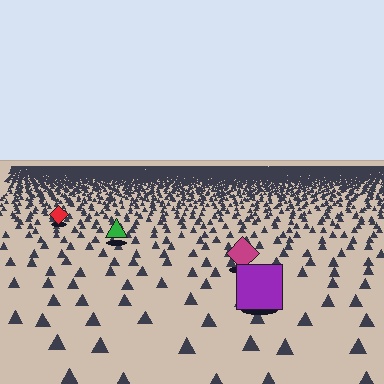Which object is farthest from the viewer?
The red diamond is farthest from the viewer. It appears smaller and the ground texture around it is denser.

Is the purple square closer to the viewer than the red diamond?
Yes. The purple square is closer — you can tell from the texture gradient: the ground texture is coarser near it.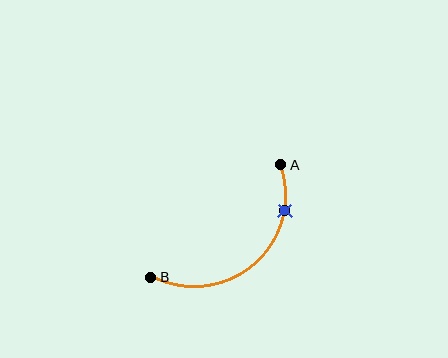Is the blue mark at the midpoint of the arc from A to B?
No. The blue mark lies on the arc but is closer to endpoint A. The arc midpoint would be at the point on the curve equidistant along the arc from both A and B.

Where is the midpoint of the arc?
The arc midpoint is the point on the curve farthest from the straight line joining A and B. It sits below and to the right of that line.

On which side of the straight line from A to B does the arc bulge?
The arc bulges below and to the right of the straight line connecting A and B.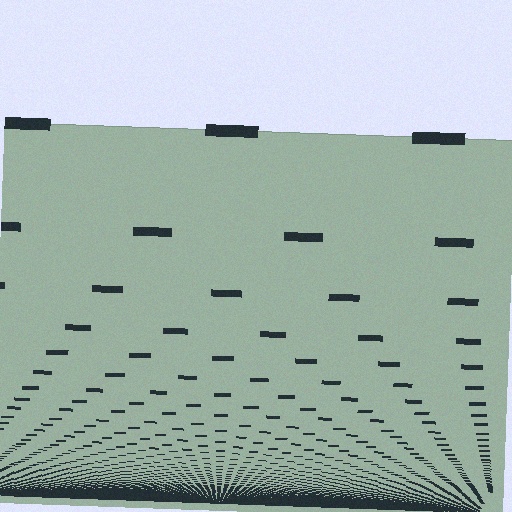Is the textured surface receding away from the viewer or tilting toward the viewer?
The surface appears to tilt toward the viewer. Texture elements get larger and sparser toward the top.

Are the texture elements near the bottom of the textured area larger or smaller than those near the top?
Smaller. The gradient is inverted — elements near the bottom are smaller and denser.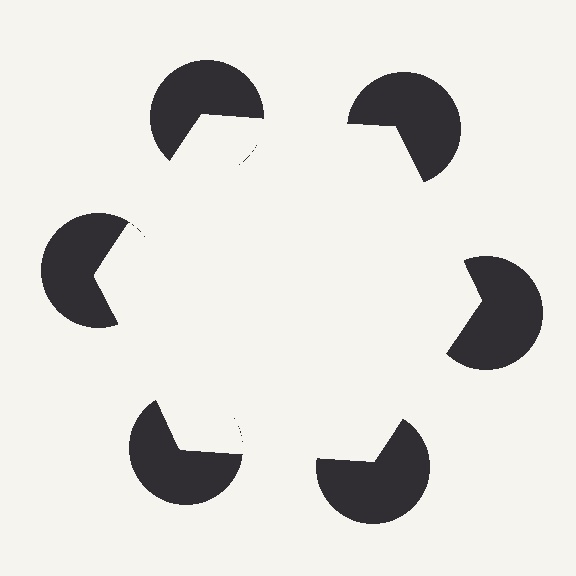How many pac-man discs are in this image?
There are 6 — one at each vertex of the illusory hexagon.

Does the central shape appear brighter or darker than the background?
It typically appears slightly brighter than the background, even though no actual brightness change is drawn.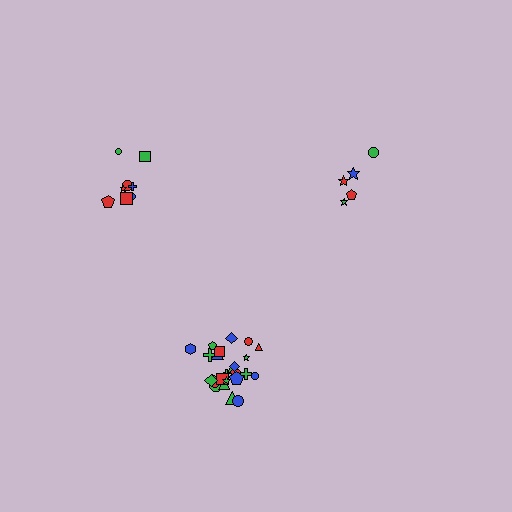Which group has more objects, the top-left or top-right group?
The top-left group.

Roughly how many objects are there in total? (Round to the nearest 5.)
Roughly 40 objects in total.